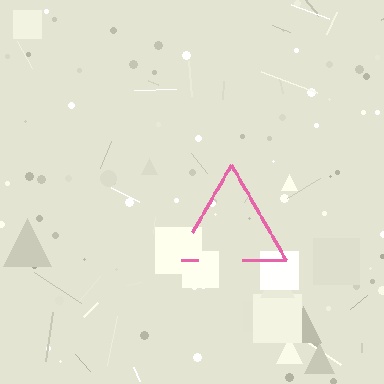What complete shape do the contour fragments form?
The contour fragments form a triangle.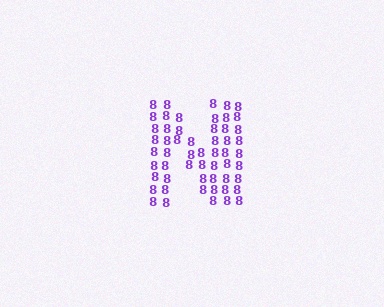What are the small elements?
The small elements are digit 8's.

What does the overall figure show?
The overall figure shows the letter N.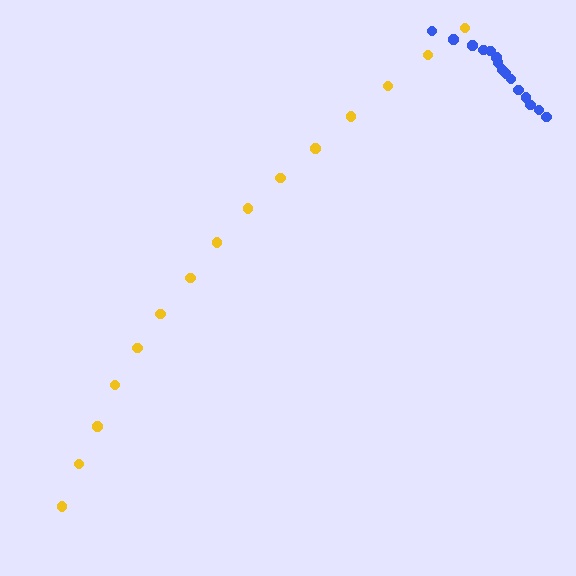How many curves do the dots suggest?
There are 2 distinct paths.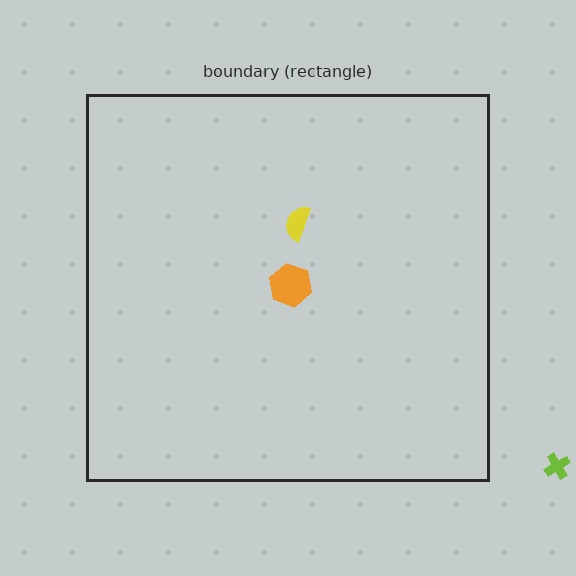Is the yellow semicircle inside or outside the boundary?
Inside.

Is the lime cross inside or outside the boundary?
Outside.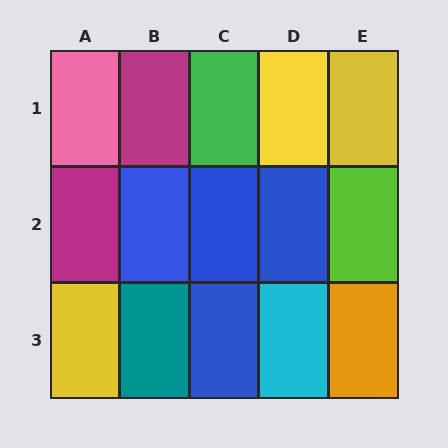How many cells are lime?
1 cell is lime.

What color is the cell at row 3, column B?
Teal.